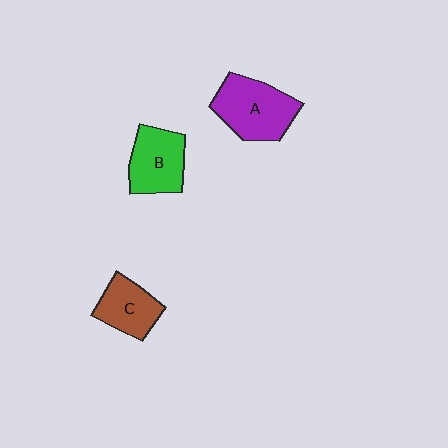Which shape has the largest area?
Shape A (purple).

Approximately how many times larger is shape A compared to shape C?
Approximately 1.5 times.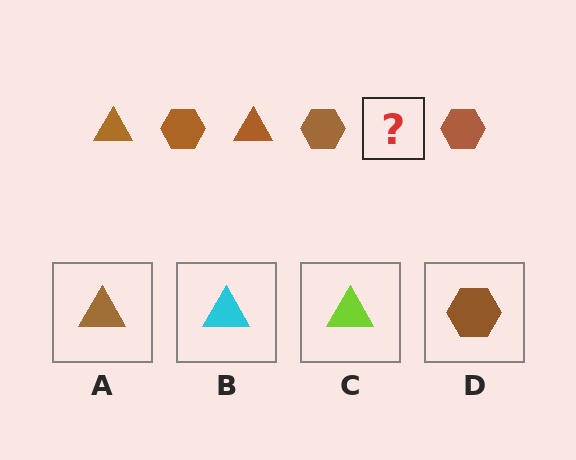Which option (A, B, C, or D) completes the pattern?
A.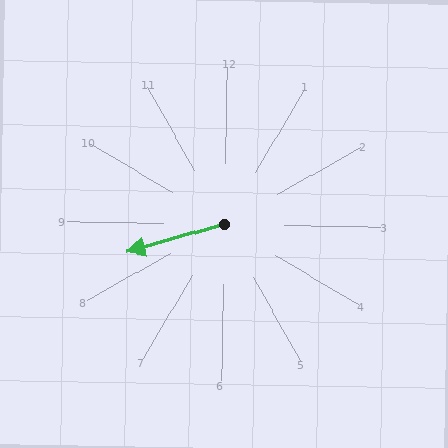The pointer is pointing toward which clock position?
Roughly 8 o'clock.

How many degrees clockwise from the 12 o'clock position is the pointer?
Approximately 253 degrees.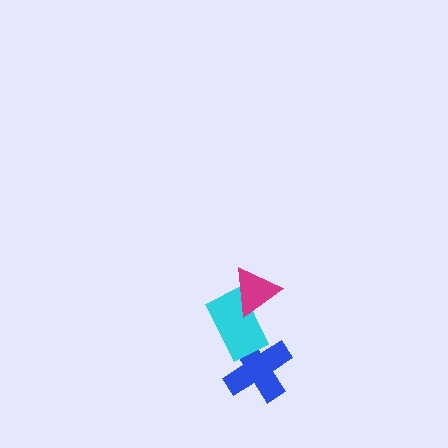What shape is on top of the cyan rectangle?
The magenta triangle is on top of the cyan rectangle.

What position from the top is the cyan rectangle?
The cyan rectangle is 2nd from the top.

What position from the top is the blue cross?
The blue cross is 3rd from the top.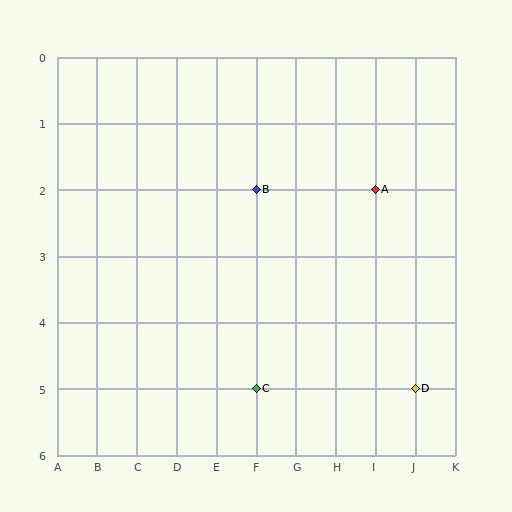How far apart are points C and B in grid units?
Points C and B are 3 rows apart.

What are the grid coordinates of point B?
Point B is at grid coordinates (F, 2).